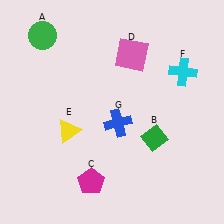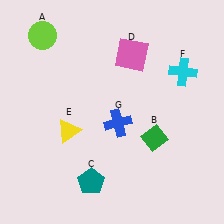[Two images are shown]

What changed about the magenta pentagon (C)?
In Image 1, C is magenta. In Image 2, it changed to teal.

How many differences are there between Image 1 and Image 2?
There are 2 differences between the two images.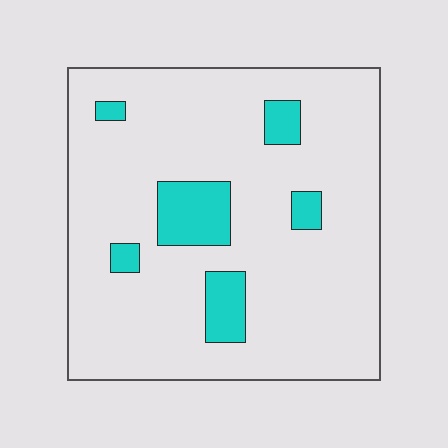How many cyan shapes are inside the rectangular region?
6.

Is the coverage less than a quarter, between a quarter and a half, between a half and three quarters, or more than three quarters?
Less than a quarter.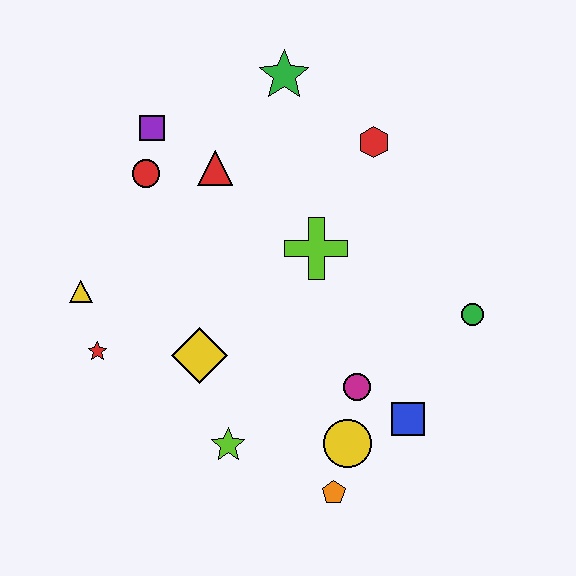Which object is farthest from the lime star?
The green star is farthest from the lime star.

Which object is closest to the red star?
The yellow triangle is closest to the red star.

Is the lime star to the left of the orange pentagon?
Yes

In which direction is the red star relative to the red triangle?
The red star is below the red triangle.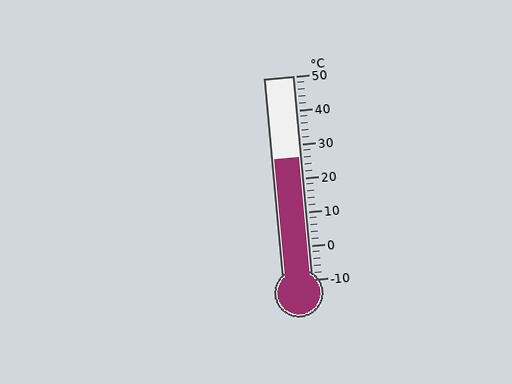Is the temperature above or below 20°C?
The temperature is above 20°C.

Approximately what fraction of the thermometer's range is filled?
The thermometer is filled to approximately 60% of its range.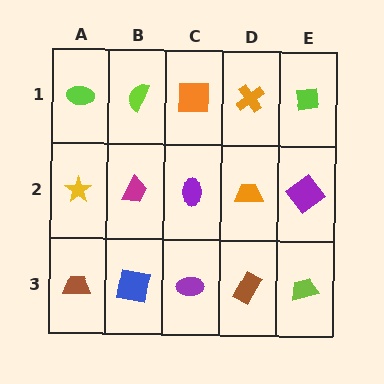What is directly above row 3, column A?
A yellow star.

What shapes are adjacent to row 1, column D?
An orange trapezoid (row 2, column D), an orange square (row 1, column C), a lime square (row 1, column E).